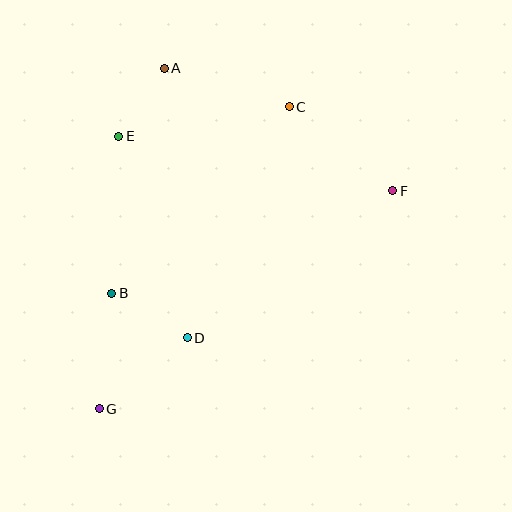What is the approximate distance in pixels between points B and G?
The distance between B and G is approximately 117 pixels.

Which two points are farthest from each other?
Points F and G are farthest from each other.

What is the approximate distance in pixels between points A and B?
The distance between A and B is approximately 231 pixels.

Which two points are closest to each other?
Points A and E are closest to each other.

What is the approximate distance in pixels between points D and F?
The distance between D and F is approximately 253 pixels.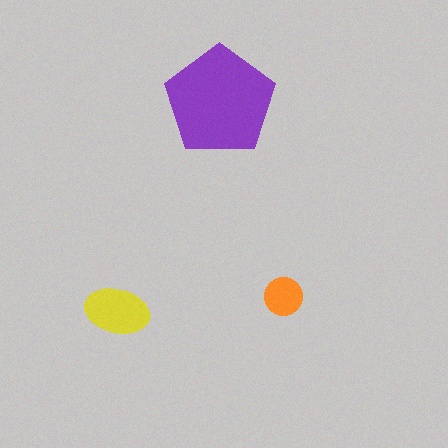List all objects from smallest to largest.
The orange circle, the yellow ellipse, the purple pentagon.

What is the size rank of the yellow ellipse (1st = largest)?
2nd.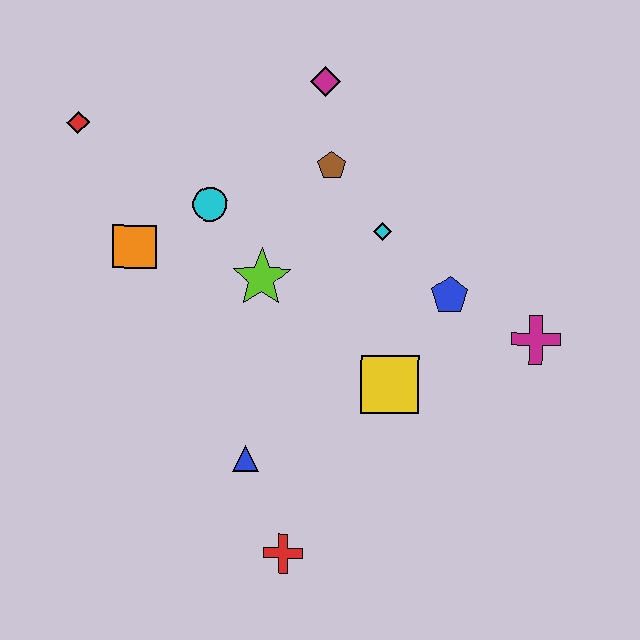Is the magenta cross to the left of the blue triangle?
No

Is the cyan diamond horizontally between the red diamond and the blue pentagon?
Yes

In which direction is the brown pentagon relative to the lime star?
The brown pentagon is above the lime star.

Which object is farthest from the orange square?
The magenta cross is farthest from the orange square.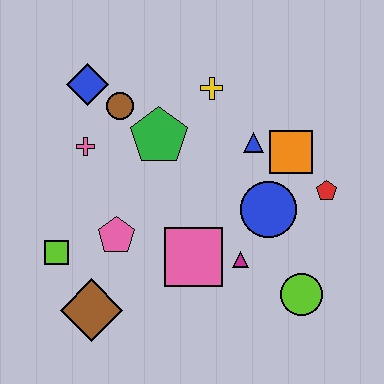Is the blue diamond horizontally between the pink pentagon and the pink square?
No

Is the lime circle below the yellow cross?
Yes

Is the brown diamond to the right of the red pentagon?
No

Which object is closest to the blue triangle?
The orange square is closest to the blue triangle.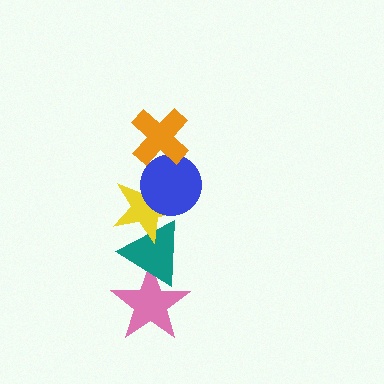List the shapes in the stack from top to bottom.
From top to bottom: the orange cross, the blue circle, the yellow star, the teal triangle, the pink star.